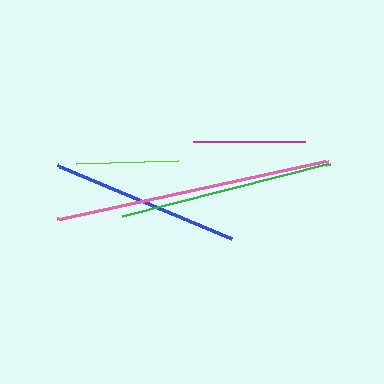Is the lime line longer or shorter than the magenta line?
The magenta line is longer than the lime line.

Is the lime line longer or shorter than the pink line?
The pink line is longer than the lime line.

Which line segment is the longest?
The pink line is the longest at approximately 278 pixels.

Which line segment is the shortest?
The lime line is the shortest at approximately 102 pixels.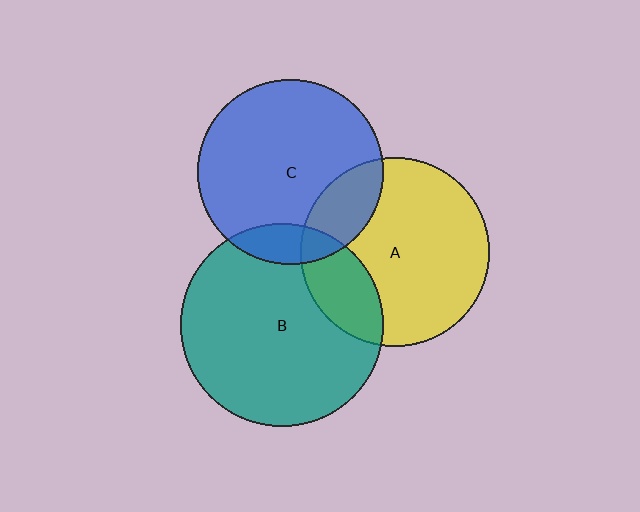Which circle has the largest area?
Circle B (teal).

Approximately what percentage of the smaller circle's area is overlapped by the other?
Approximately 10%.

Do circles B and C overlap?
Yes.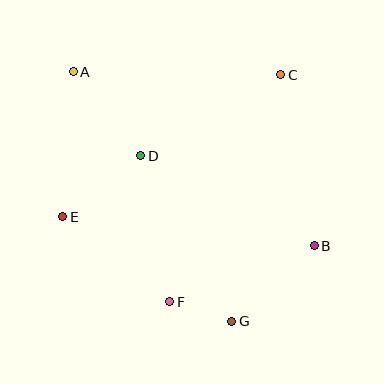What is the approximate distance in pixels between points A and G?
The distance between A and G is approximately 296 pixels.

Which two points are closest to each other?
Points F and G are closest to each other.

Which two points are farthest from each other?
Points A and B are farthest from each other.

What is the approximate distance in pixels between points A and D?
The distance between A and D is approximately 108 pixels.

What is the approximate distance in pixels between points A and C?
The distance between A and C is approximately 207 pixels.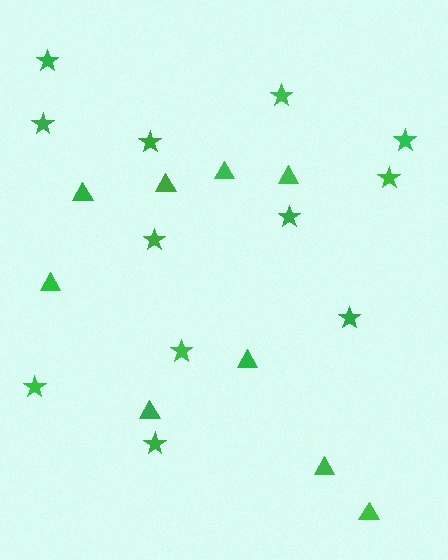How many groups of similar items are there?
There are 2 groups: one group of triangles (9) and one group of stars (12).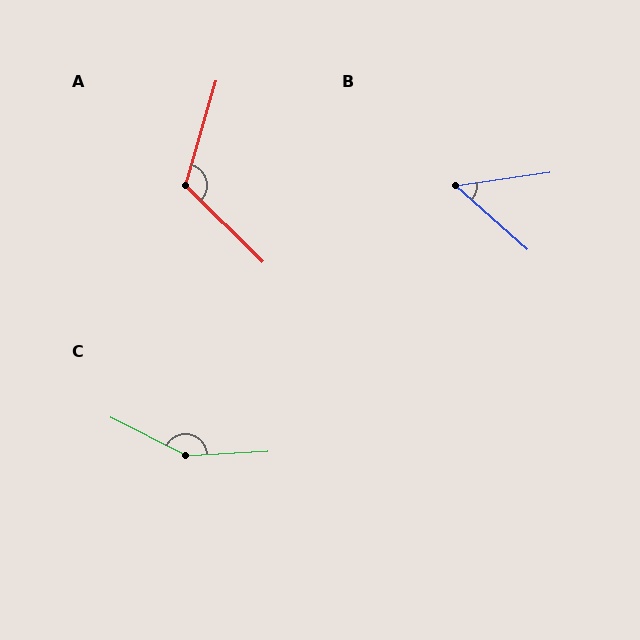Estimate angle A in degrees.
Approximately 118 degrees.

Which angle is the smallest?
B, at approximately 50 degrees.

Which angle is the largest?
C, at approximately 150 degrees.